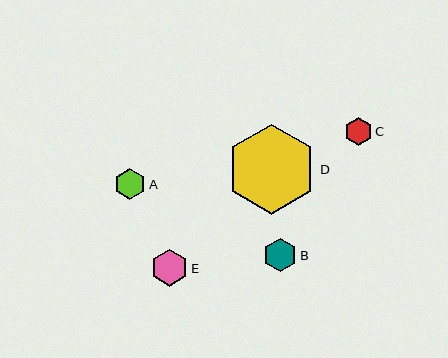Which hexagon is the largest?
Hexagon D is the largest with a size of approximately 90 pixels.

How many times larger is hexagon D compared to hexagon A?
Hexagon D is approximately 2.9 times the size of hexagon A.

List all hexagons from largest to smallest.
From largest to smallest: D, E, B, A, C.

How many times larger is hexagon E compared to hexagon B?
Hexagon E is approximately 1.1 times the size of hexagon B.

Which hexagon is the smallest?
Hexagon C is the smallest with a size of approximately 28 pixels.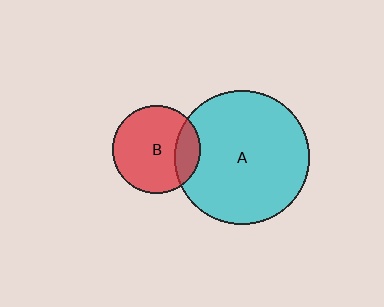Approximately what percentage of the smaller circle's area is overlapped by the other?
Approximately 20%.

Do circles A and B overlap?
Yes.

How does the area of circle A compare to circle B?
Approximately 2.3 times.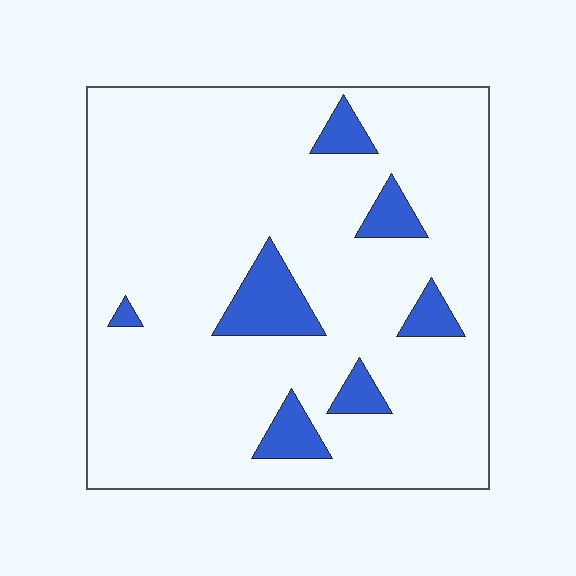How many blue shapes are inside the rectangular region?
7.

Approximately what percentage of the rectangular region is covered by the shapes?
Approximately 10%.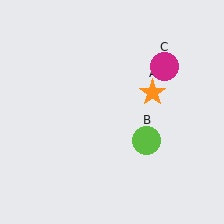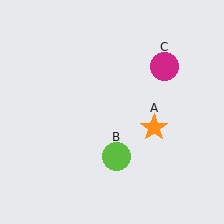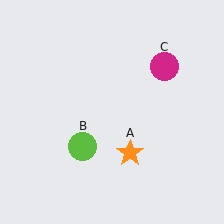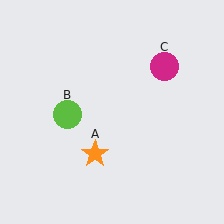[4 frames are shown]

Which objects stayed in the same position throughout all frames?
Magenta circle (object C) remained stationary.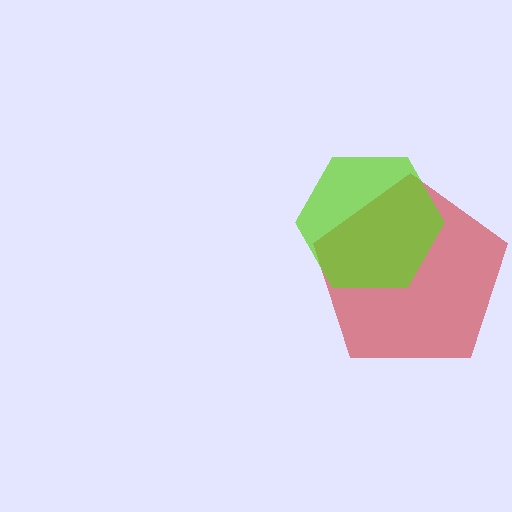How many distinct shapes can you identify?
There are 2 distinct shapes: a red pentagon, a lime hexagon.